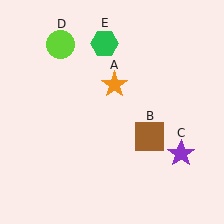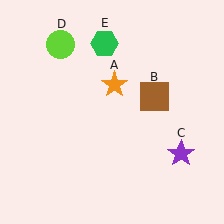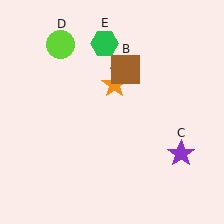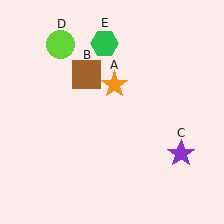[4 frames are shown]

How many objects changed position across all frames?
1 object changed position: brown square (object B).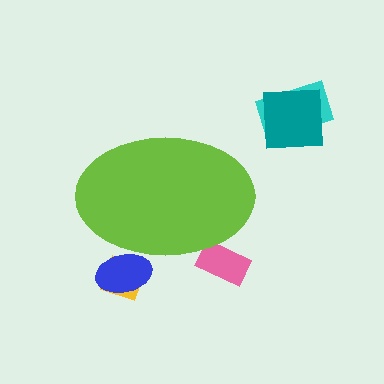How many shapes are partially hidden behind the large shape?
3 shapes are partially hidden.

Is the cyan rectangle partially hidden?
No, the cyan rectangle is fully visible.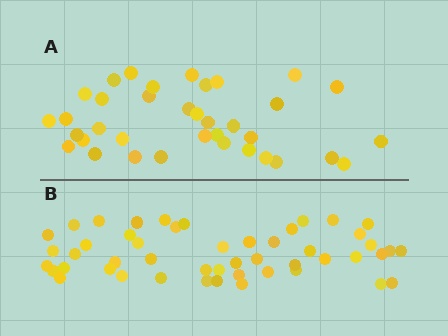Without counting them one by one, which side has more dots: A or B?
Region B (the bottom region) has more dots.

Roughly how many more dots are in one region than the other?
Region B has approximately 15 more dots than region A.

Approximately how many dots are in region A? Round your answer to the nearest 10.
About 40 dots. (The exact count is 36, which rounds to 40.)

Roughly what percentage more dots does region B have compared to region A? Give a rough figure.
About 35% more.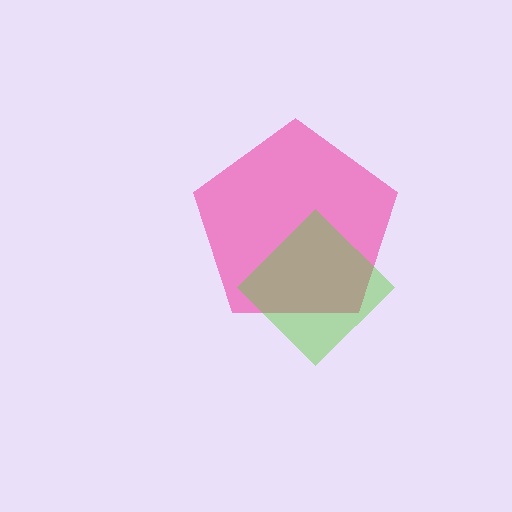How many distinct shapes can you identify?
There are 2 distinct shapes: a pink pentagon, a lime diamond.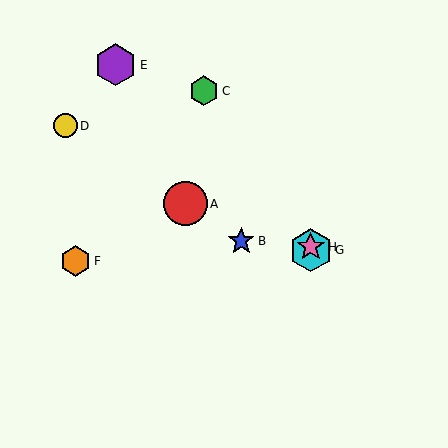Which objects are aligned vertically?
Objects G, H are aligned vertically.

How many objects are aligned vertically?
2 objects (G, H) are aligned vertically.